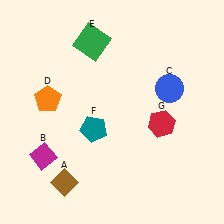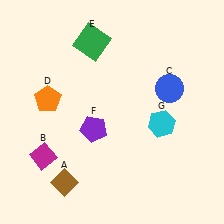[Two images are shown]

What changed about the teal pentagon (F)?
In Image 1, F is teal. In Image 2, it changed to purple.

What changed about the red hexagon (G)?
In Image 1, G is red. In Image 2, it changed to cyan.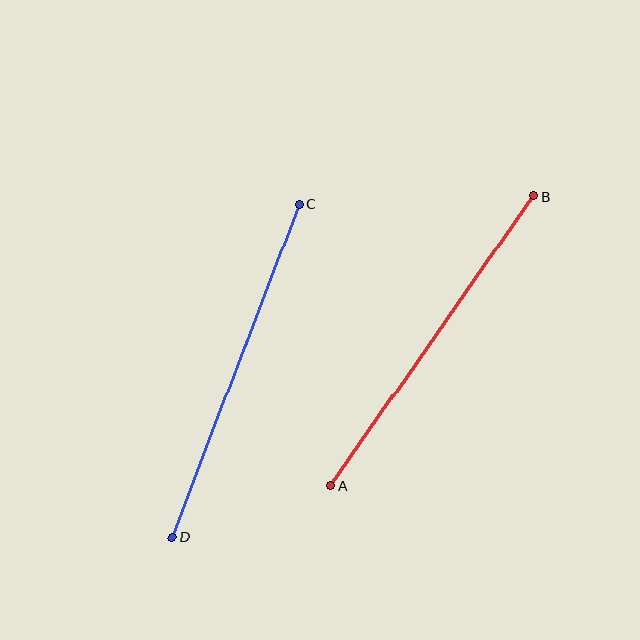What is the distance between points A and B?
The distance is approximately 354 pixels.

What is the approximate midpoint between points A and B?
The midpoint is at approximately (432, 341) pixels.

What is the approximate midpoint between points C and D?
The midpoint is at approximately (236, 371) pixels.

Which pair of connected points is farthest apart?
Points C and D are farthest apart.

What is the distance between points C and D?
The distance is approximately 357 pixels.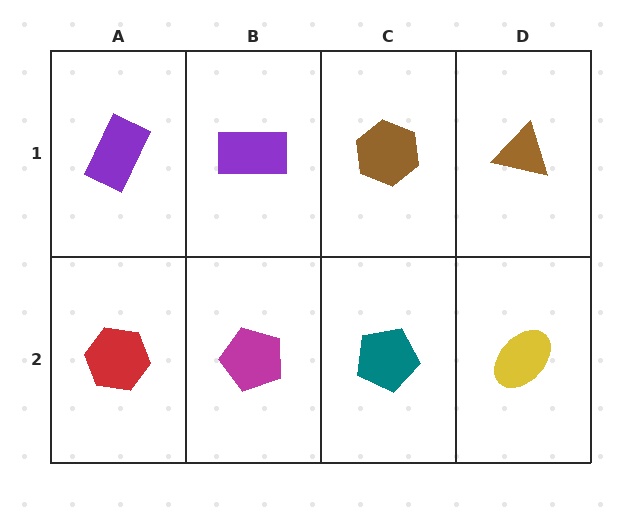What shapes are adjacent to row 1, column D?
A yellow ellipse (row 2, column D), a brown hexagon (row 1, column C).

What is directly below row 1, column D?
A yellow ellipse.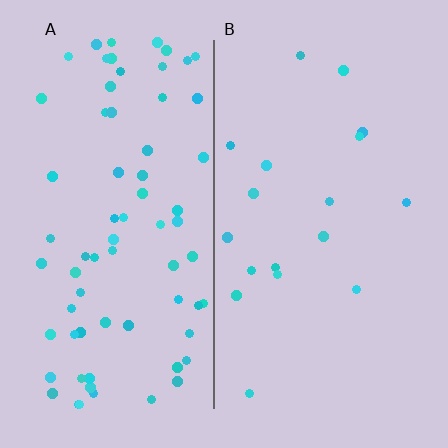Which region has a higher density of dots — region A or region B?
A (the left).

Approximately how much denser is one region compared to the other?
Approximately 4.0× — region A over region B.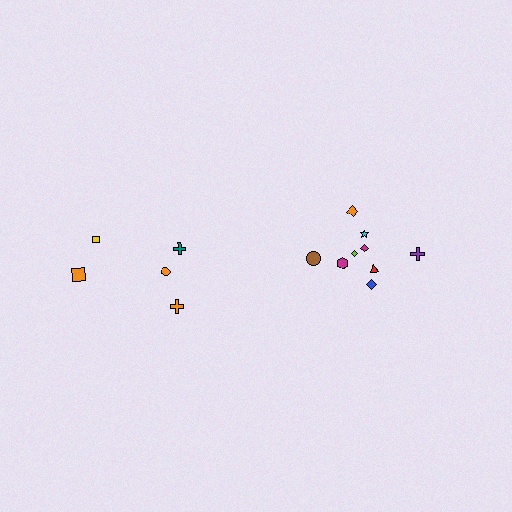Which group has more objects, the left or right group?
The right group.